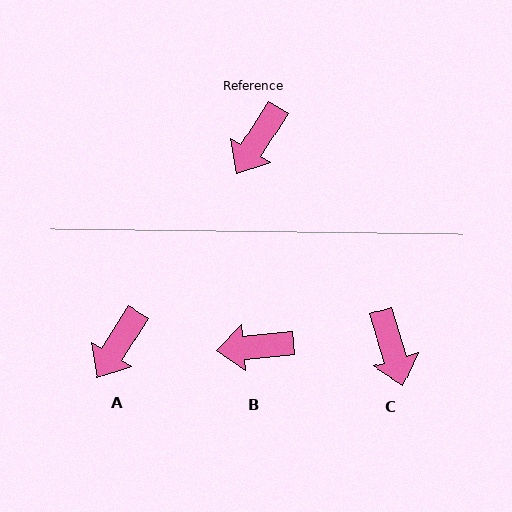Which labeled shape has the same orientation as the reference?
A.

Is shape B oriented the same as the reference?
No, it is off by about 53 degrees.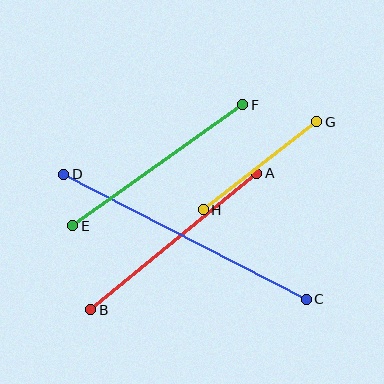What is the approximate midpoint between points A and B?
The midpoint is at approximately (174, 242) pixels.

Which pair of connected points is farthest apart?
Points C and D are farthest apart.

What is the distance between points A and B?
The distance is approximately 215 pixels.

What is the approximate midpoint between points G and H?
The midpoint is at approximately (260, 166) pixels.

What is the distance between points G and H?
The distance is approximately 143 pixels.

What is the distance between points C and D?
The distance is approximately 273 pixels.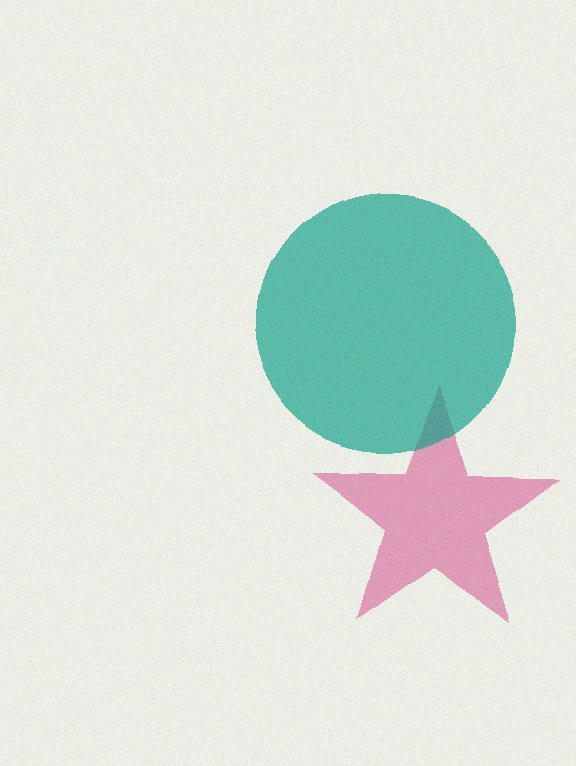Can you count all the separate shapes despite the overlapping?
Yes, there are 2 separate shapes.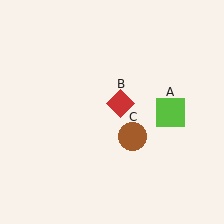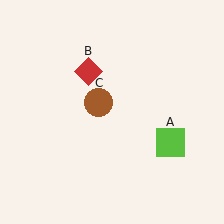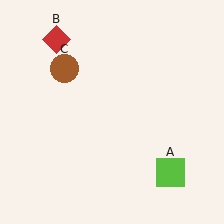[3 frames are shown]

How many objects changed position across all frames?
3 objects changed position: lime square (object A), red diamond (object B), brown circle (object C).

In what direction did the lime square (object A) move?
The lime square (object A) moved down.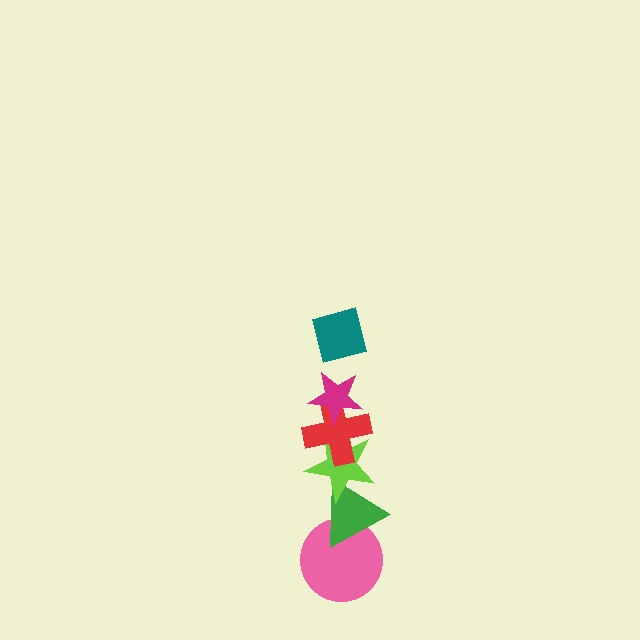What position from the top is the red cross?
The red cross is 3rd from the top.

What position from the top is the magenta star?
The magenta star is 2nd from the top.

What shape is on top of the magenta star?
The teal square is on top of the magenta star.